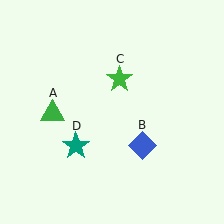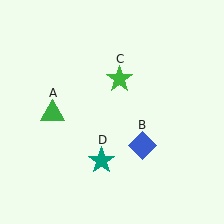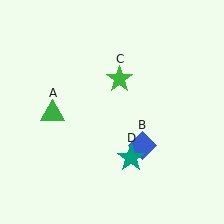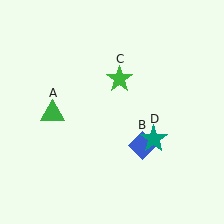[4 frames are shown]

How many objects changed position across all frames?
1 object changed position: teal star (object D).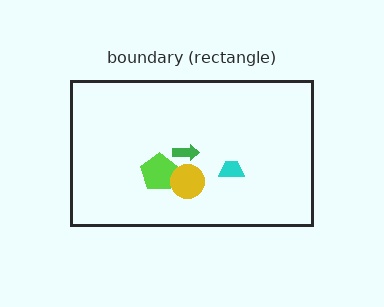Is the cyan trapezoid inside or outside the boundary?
Inside.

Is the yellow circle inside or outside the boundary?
Inside.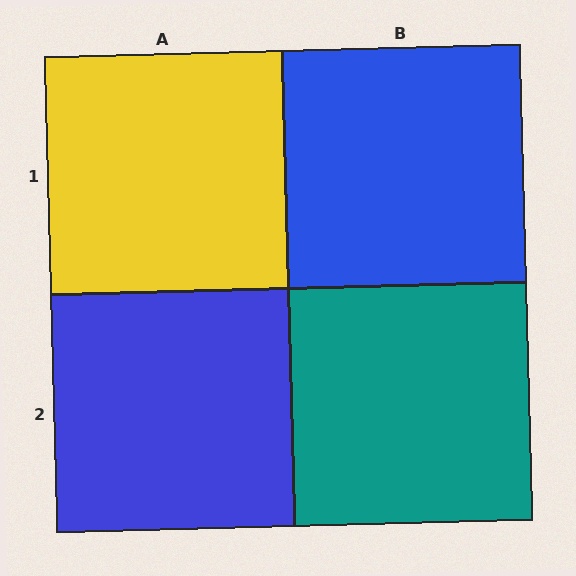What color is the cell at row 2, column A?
Blue.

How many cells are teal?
1 cell is teal.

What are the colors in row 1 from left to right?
Yellow, blue.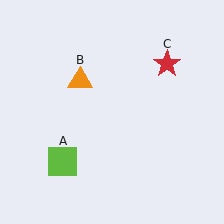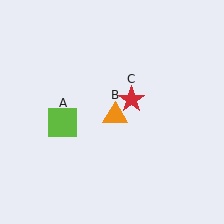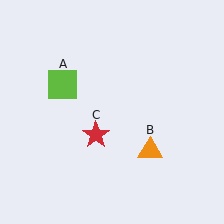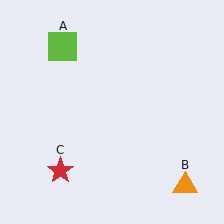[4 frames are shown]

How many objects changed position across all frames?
3 objects changed position: lime square (object A), orange triangle (object B), red star (object C).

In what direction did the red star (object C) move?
The red star (object C) moved down and to the left.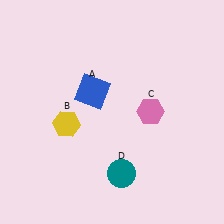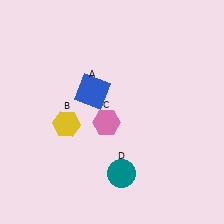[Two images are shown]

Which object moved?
The pink hexagon (C) moved left.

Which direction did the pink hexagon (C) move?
The pink hexagon (C) moved left.